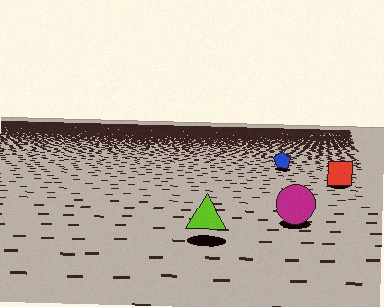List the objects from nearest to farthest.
From nearest to farthest: the lime triangle, the magenta circle, the red square, the blue pentagon.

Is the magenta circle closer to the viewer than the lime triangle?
No. The lime triangle is closer — you can tell from the texture gradient: the ground texture is coarser near it.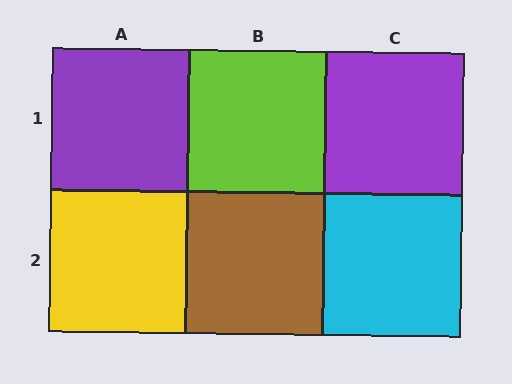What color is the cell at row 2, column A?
Yellow.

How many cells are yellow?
1 cell is yellow.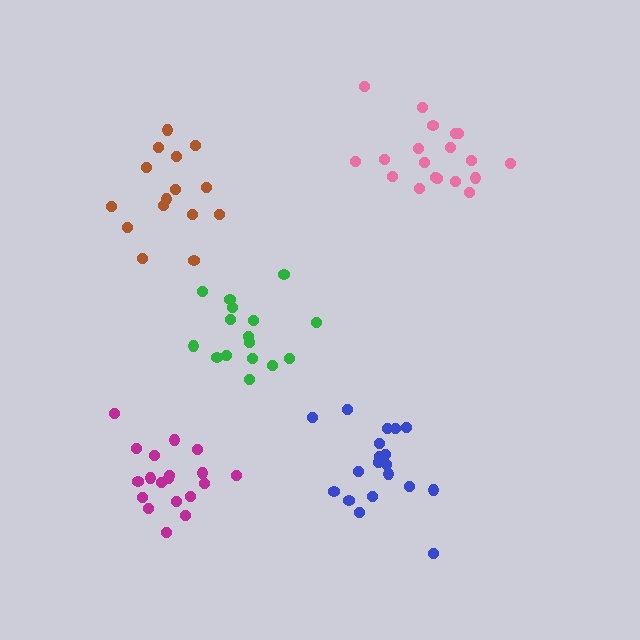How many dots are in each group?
Group 1: 16 dots, Group 2: 19 dots, Group 3: 15 dots, Group 4: 19 dots, Group 5: 19 dots (88 total).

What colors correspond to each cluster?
The clusters are colored: green, pink, brown, magenta, blue.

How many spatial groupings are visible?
There are 5 spatial groupings.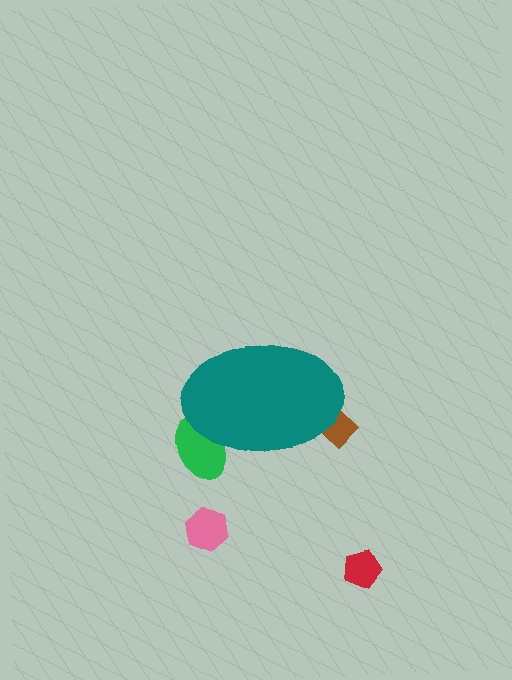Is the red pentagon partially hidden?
No, the red pentagon is fully visible.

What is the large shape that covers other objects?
A teal ellipse.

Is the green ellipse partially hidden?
Yes, the green ellipse is partially hidden behind the teal ellipse.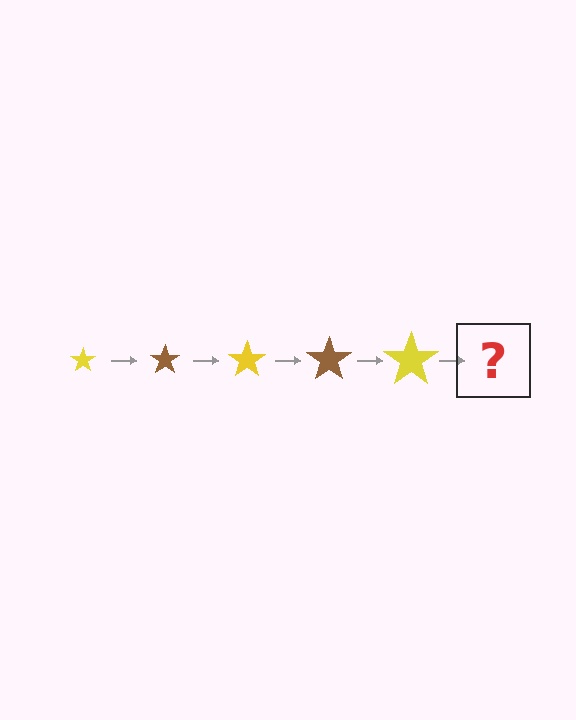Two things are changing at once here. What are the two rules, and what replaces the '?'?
The two rules are that the star grows larger each step and the color cycles through yellow and brown. The '?' should be a brown star, larger than the previous one.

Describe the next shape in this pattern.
It should be a brown star, larger than the previous one.